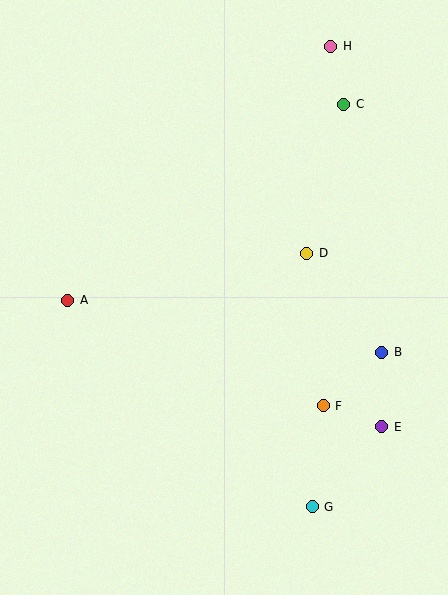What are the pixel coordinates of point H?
Point H is at (331, 46).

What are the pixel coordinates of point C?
Point C is at (344, 104).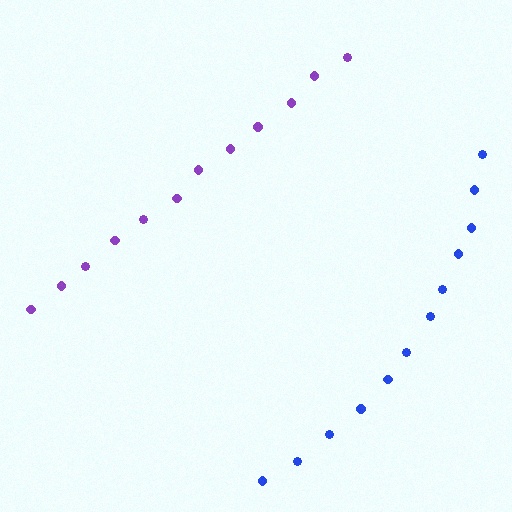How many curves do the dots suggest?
There are 2 distinct paths.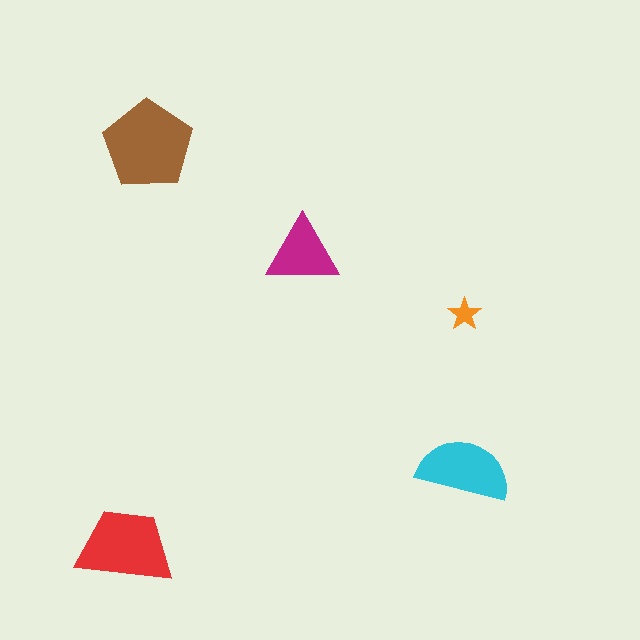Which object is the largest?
The brown pentagon.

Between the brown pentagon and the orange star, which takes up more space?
The brown pentagon.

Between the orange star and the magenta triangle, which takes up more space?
The magenta triangle.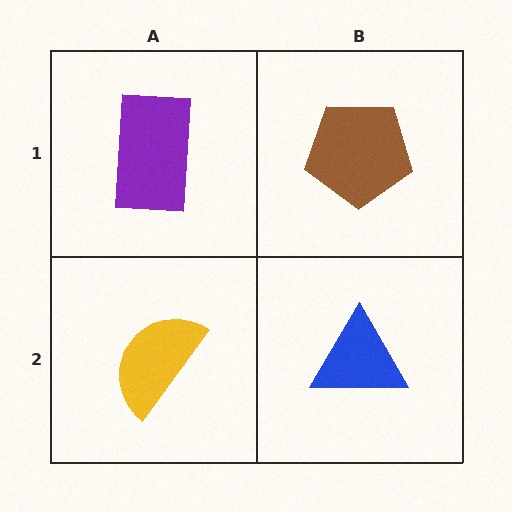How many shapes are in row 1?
2 shapes.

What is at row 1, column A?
A purple rectangle.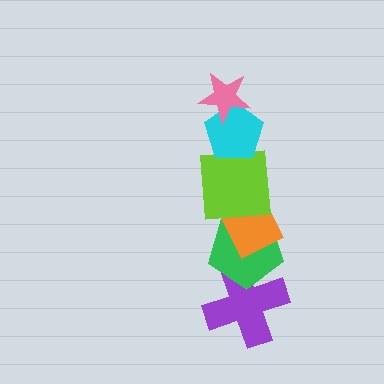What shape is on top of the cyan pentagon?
The pink star is on top of the cyan pentagon.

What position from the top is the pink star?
The pink star is 1st from the top.